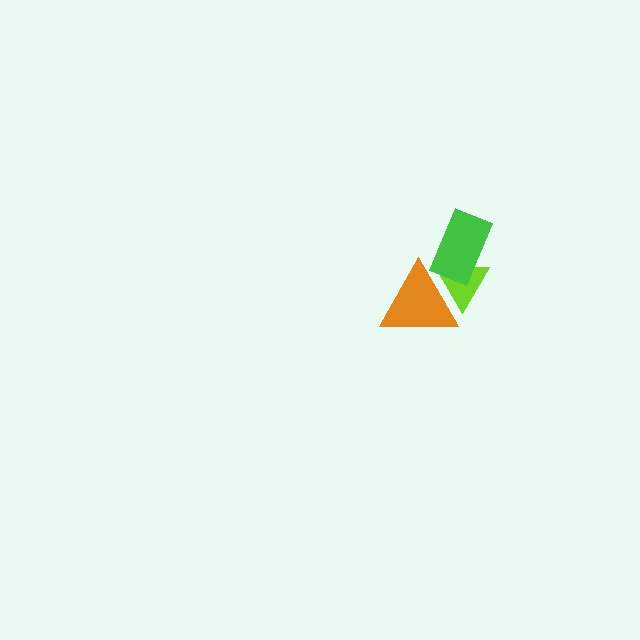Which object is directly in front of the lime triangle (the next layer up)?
The green rectangle is directly in front of the lime triangle.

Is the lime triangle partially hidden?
Yes, it is partially covered by another shape.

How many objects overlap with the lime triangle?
2 objects overlap with the lime triangle.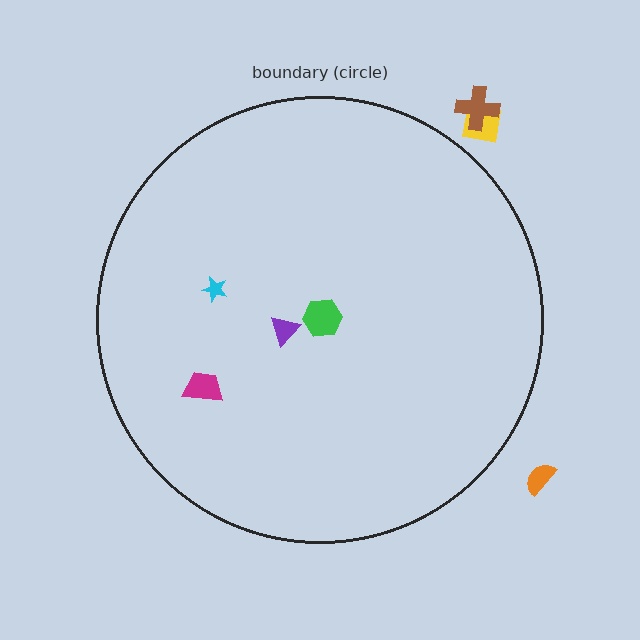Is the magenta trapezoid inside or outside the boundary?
Inside.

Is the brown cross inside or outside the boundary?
Outside.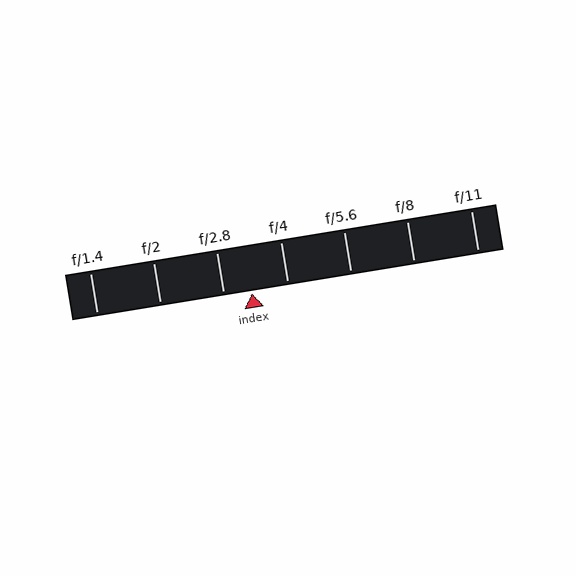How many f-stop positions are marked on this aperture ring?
There are 7 f-stop positions marked.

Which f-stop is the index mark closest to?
The index mark is closest to f/2.8.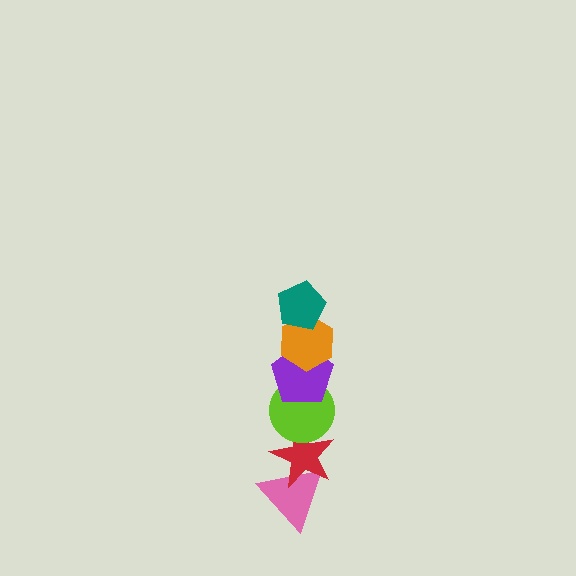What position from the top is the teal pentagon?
The teal pentagon is 1st from the top.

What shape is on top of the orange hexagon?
The teal pentagon is on top of the orange hexagon.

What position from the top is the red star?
The red star is 5th from the top.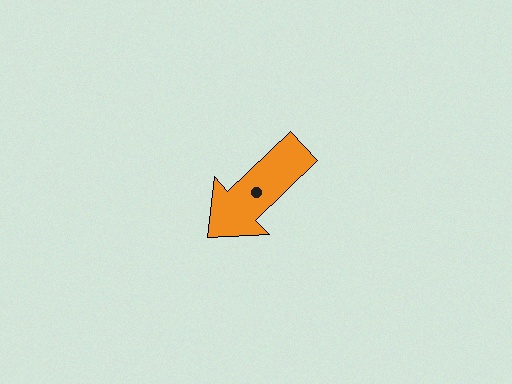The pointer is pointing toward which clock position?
Roughly 8 o'clock.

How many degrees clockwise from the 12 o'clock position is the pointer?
Approximately 226 degrees.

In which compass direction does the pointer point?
Southwest.